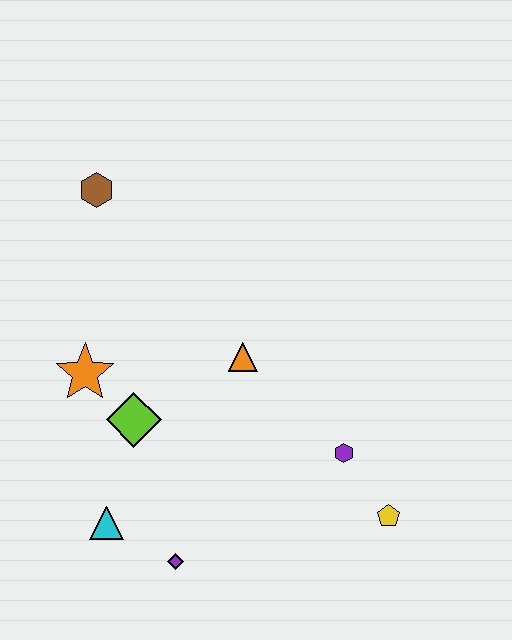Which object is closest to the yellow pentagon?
The purple hexagon is closest to the yellow pentagon.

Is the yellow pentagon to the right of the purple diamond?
Yes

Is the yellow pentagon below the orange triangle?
Yes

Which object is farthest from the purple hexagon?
The brown hexagon is farthest from the purple hexagon.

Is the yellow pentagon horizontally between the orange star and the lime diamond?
No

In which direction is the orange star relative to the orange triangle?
The orange star is to the left of the orange triangle.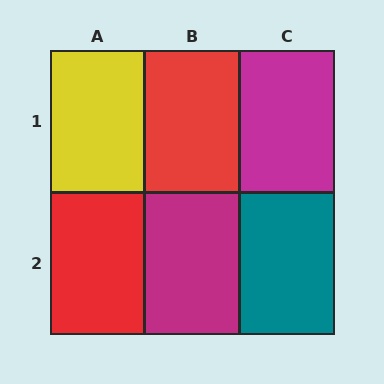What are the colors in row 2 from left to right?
Red, magenta, teal.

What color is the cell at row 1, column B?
Red.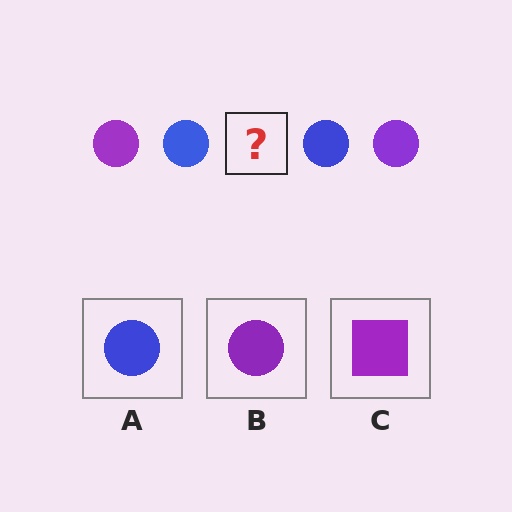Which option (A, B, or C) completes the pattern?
B.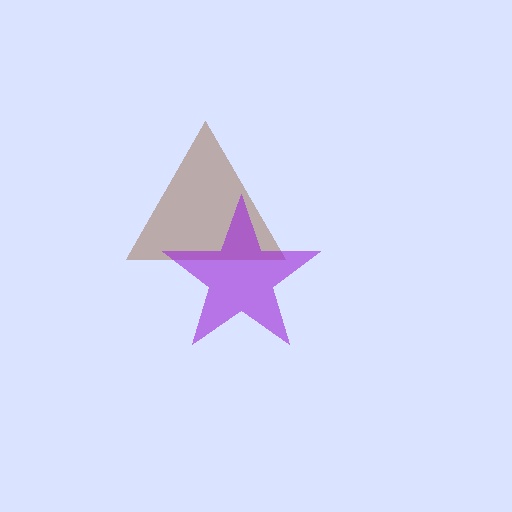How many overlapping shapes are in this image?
There are 2 overlapping shapes in the image.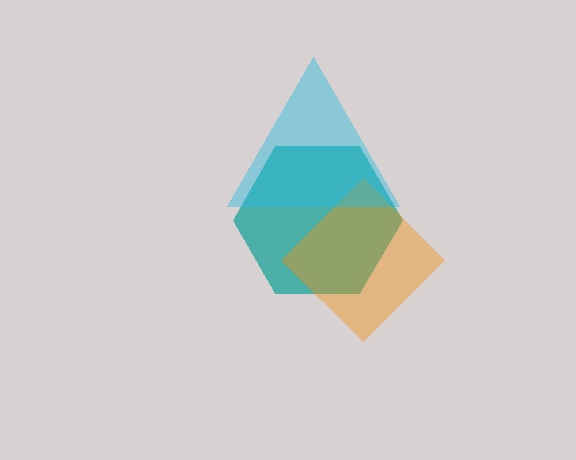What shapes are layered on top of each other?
The layered shapes are: a teal hexagon, an orange diamond, a cyan triangle.